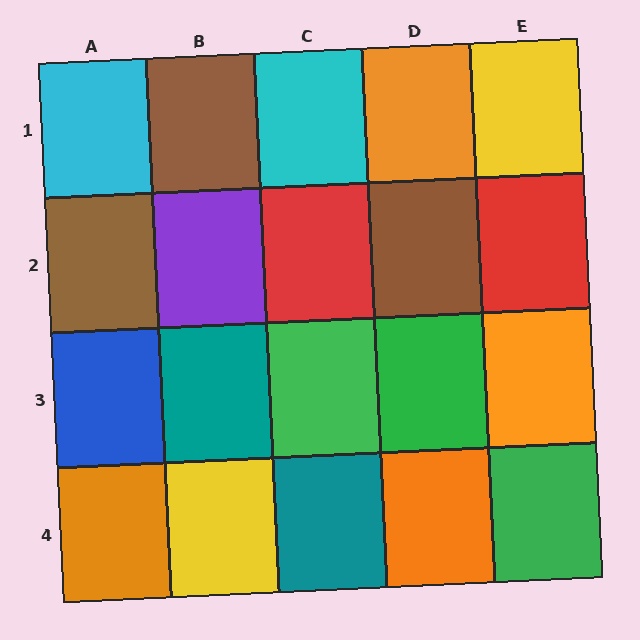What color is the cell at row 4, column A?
Orange.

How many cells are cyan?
2 cells are cyan.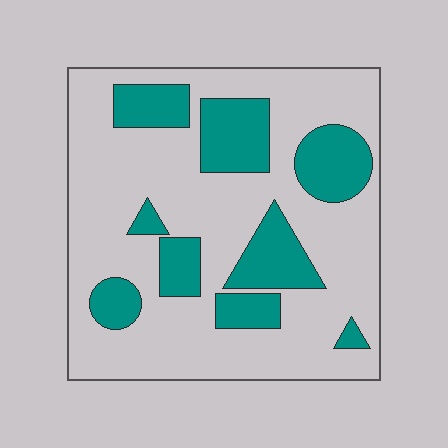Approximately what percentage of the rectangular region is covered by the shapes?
Approximately 25%.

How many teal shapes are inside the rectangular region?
9.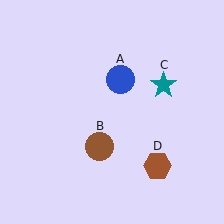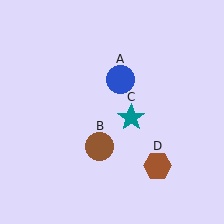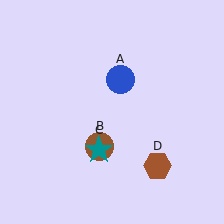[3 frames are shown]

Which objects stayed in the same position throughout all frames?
Blue circle (object A) and brown circle (object B) and brown hexagon (object D) remained stationary.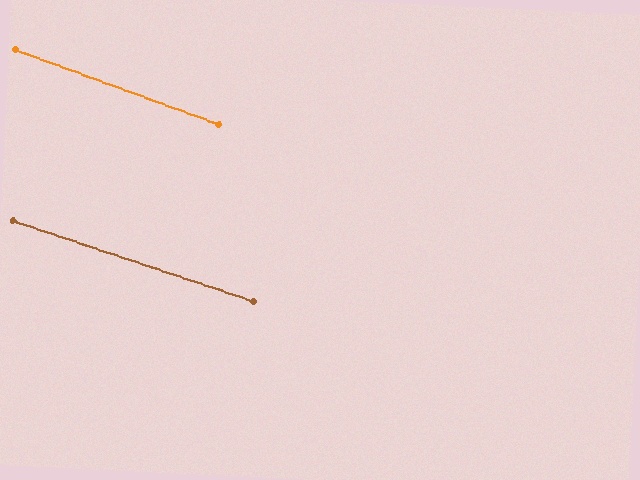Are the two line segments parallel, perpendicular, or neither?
Parallel — their directions differ by only 1.5°.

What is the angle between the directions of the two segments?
Approximately 1 degree.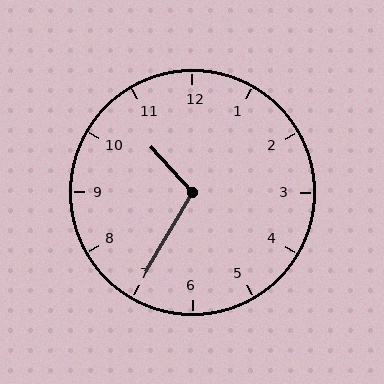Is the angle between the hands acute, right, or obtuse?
It is obtuse.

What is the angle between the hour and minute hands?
Approximately 108 degrees.